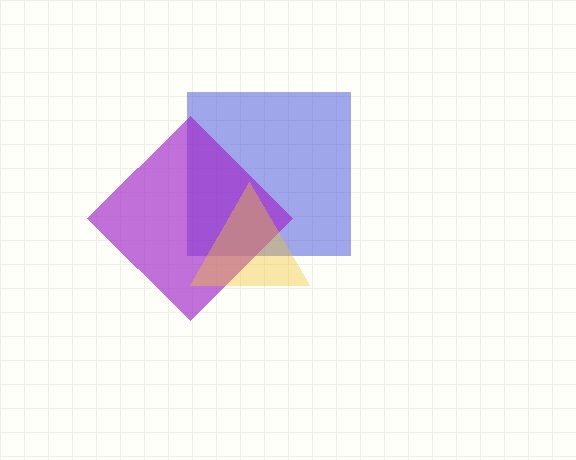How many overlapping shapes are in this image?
There are 3 overlapping shapes in the image.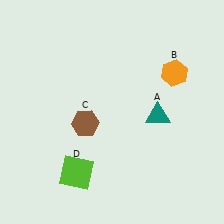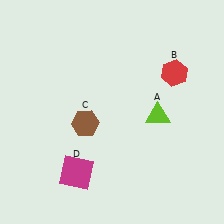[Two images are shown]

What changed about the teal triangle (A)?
In Image 1, A is teal. In Image 2, it changed to lime.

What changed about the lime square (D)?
In Image 1, D is lime. In Image 2, it changed to magenta.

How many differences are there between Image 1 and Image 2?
There are 3 differences between the two images.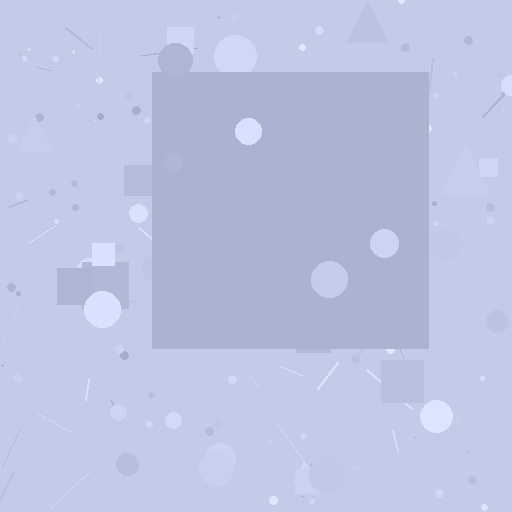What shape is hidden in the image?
A square is hidden in the image.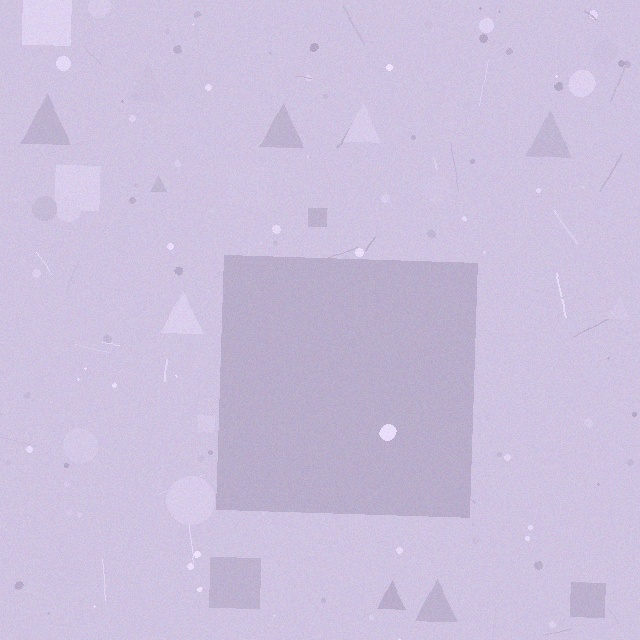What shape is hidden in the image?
A square is hidden in the image.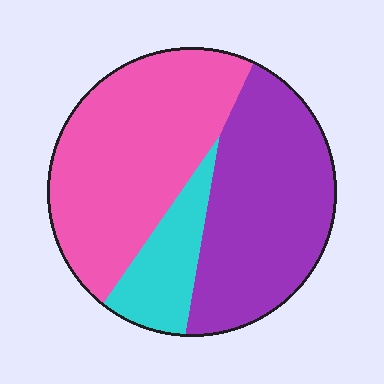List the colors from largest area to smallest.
From largest to smallest: pink, purple, cyan.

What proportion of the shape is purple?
Purple takes up about two fifths (2/5) of the shape.